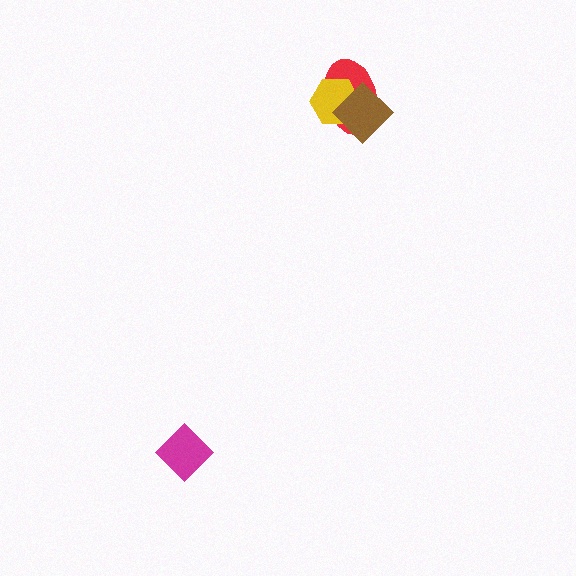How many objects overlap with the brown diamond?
2 objects overlap with the brown diamond.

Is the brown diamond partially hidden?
No, no other shape covers it.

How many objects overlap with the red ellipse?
2 objects overlap with the red ellipse.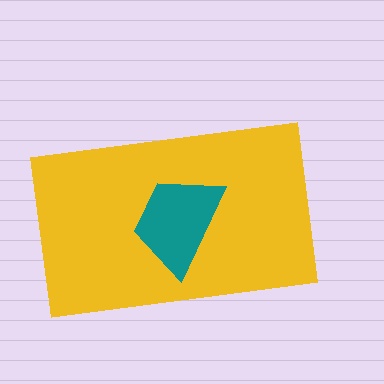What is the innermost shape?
The teal trapezoid.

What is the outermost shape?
The yellow rectangle.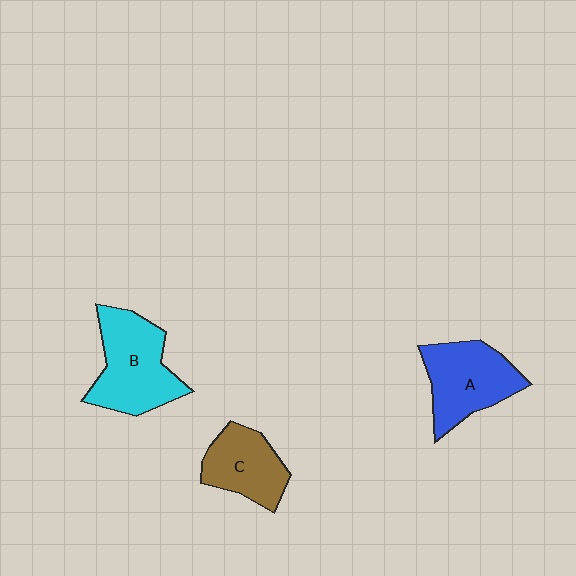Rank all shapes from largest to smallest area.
From largest to smallest: B (cyan), A (blue), C (brown).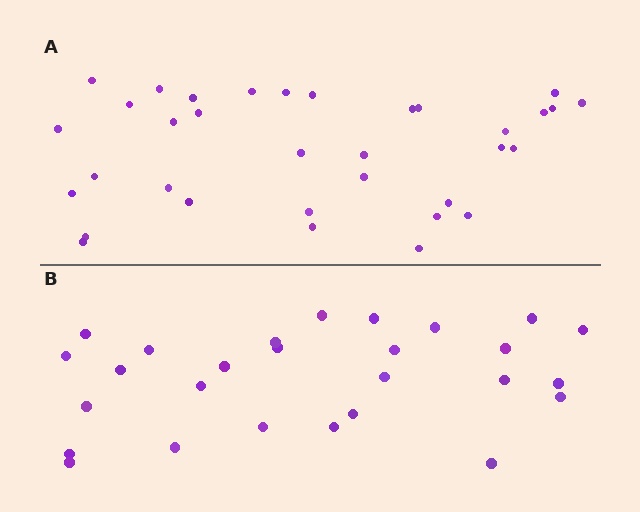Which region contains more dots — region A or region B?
Region A (the top region) has more dots.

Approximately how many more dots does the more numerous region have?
Region A has roughly 8 or so more dots than region B.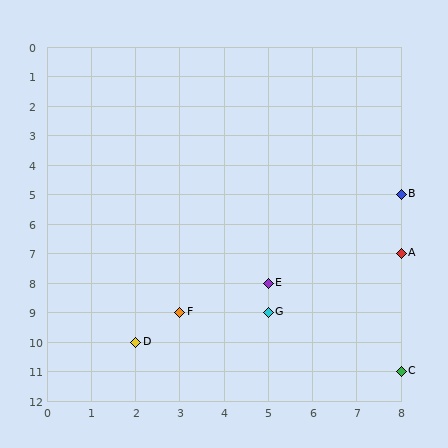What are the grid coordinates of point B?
Point B is at grid coordinates (8, 5).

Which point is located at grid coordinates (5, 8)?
Point E is at (5, 8).